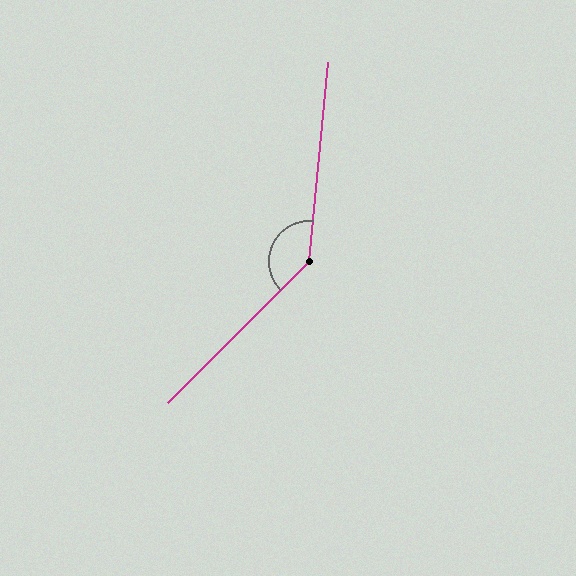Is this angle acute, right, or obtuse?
It is obtuse.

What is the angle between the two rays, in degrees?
Approximately 141 degrees.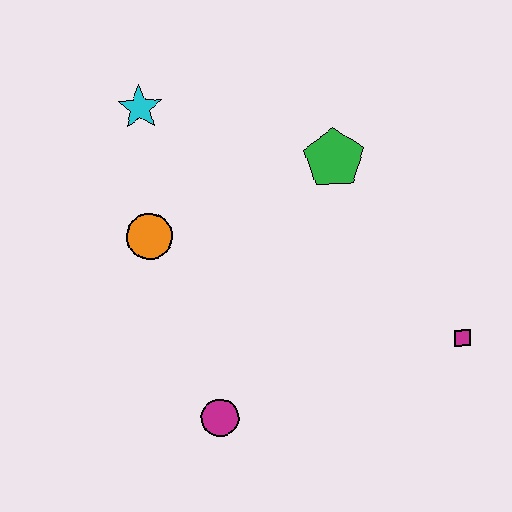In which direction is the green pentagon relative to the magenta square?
The green pentagon is above the magenta square.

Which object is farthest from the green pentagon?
The magenta circle is farthest from the green pentagon.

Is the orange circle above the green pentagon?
No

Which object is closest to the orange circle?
The cyan star is closest to the orange circle.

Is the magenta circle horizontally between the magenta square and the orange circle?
Yes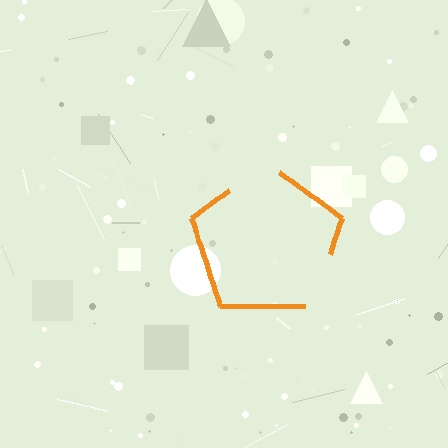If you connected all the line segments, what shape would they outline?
They would outline a pentagon.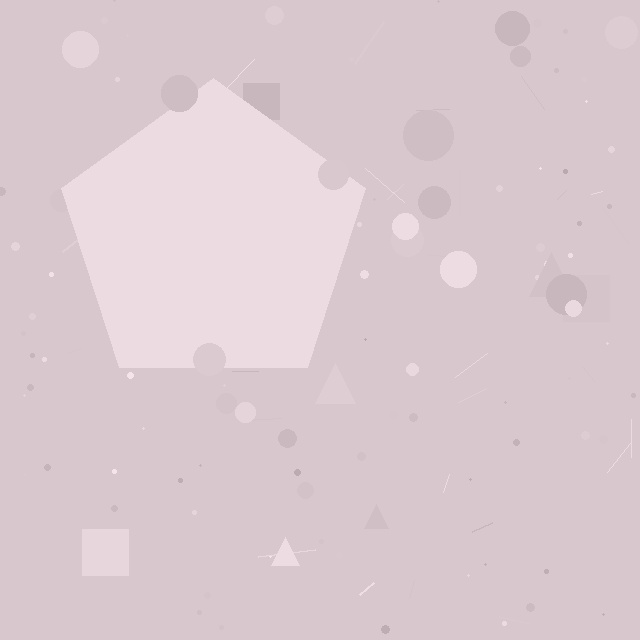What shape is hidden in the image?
A pentagon is hidden in the image.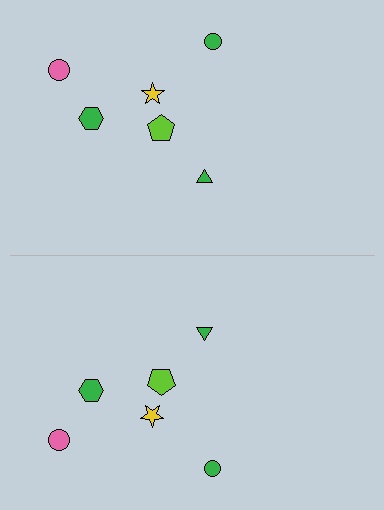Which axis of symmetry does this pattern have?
The pattern has a horizontal axis of symmetry running through the center of the image.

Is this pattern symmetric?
Yes, this pattern has bilateral (reflection) symmetry.